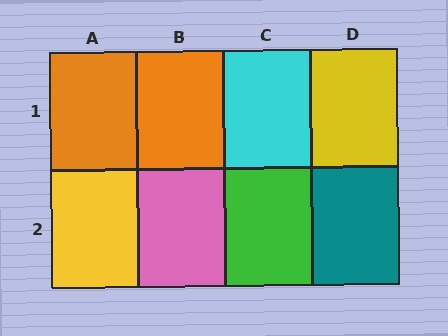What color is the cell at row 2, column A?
Yellow.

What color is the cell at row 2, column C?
Green.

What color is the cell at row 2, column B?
Pink.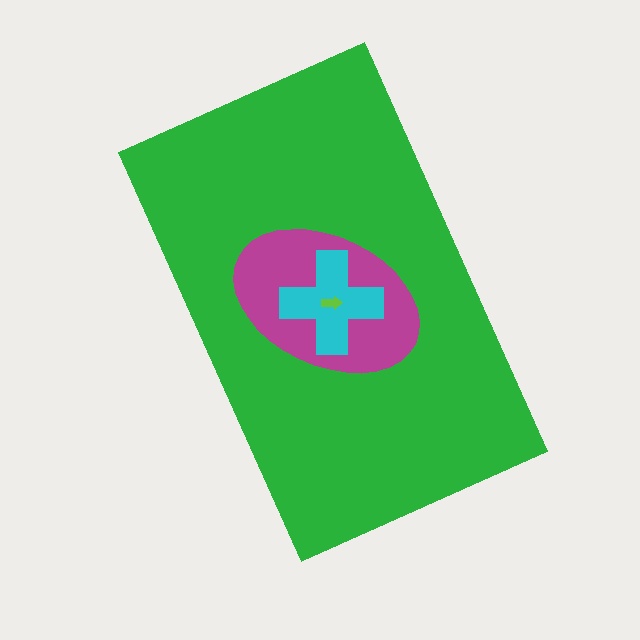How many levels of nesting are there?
4.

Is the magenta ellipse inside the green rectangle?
Yes.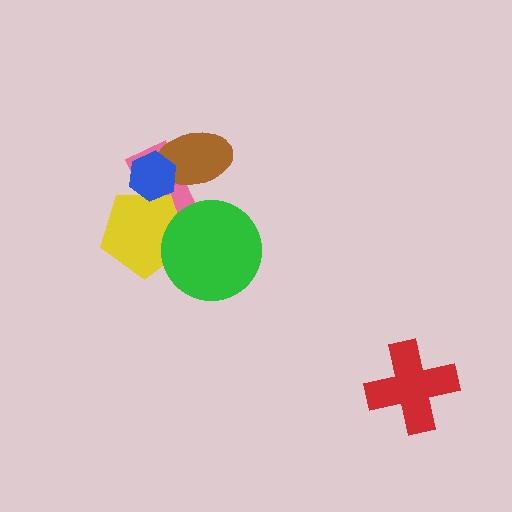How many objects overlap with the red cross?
0 objects overlap with the red cross.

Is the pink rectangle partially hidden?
Yes, it is partially covered by another shape.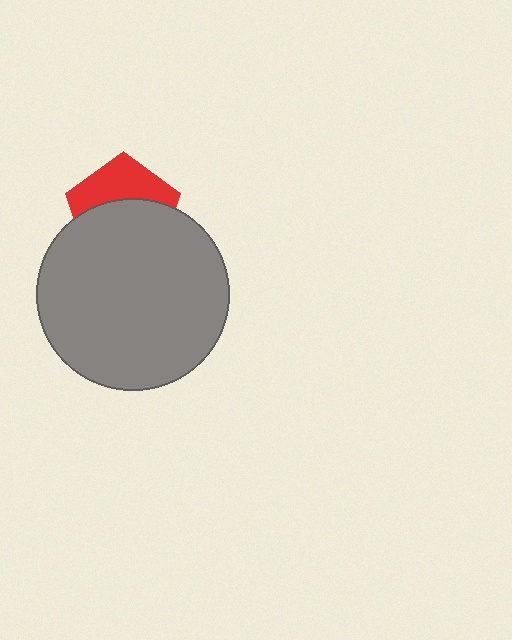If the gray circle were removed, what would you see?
You would see the complete red pentagon.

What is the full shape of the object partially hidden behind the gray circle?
The partially hidden object is a red pentagon.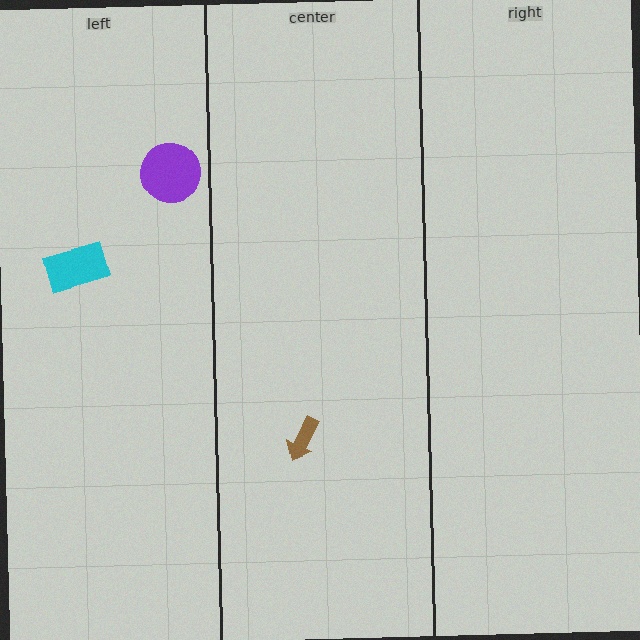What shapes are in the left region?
The cyan rectangle, the purple circle.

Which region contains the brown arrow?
The center region.